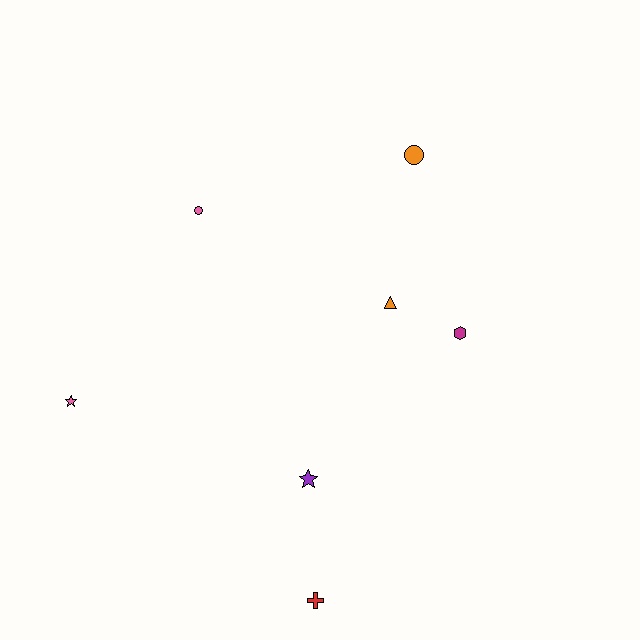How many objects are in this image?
There are 7 objects.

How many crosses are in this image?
There is 1 cross.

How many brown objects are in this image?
There are no brown objects.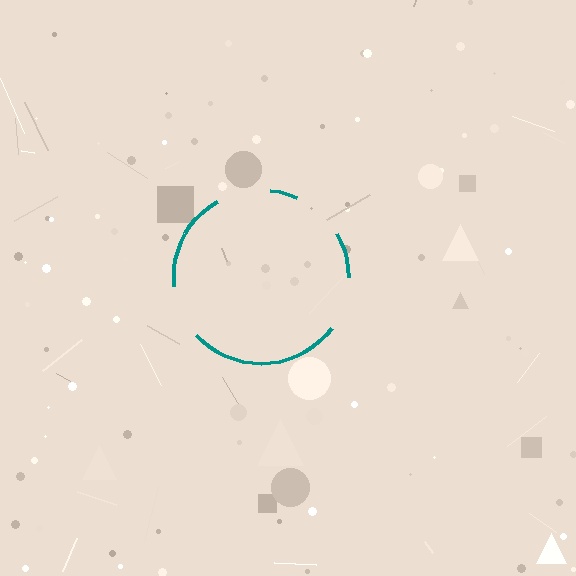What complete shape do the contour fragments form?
The contour fragments form a circle.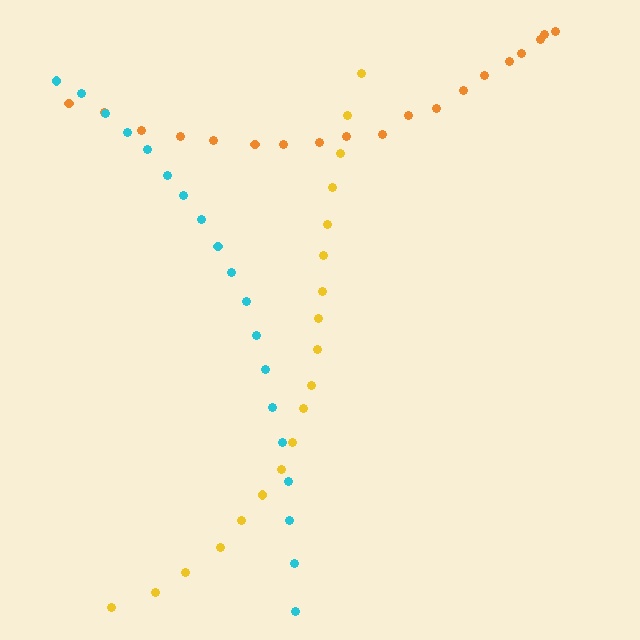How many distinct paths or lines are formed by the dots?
There are 3 distinct paths.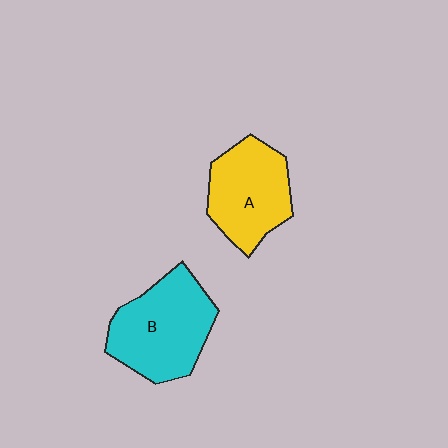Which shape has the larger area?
Shape B (cyan).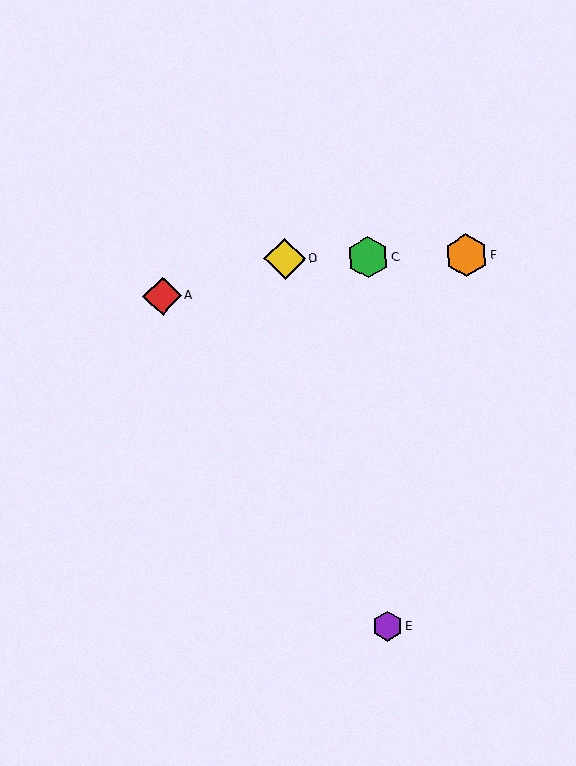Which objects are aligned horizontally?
Objects B, C, D, F are aligned horizontally.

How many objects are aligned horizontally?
4 objects (B, C, D, F) are aligned horizontally.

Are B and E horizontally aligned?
No, B is at y≈255 and E is at y≈626.